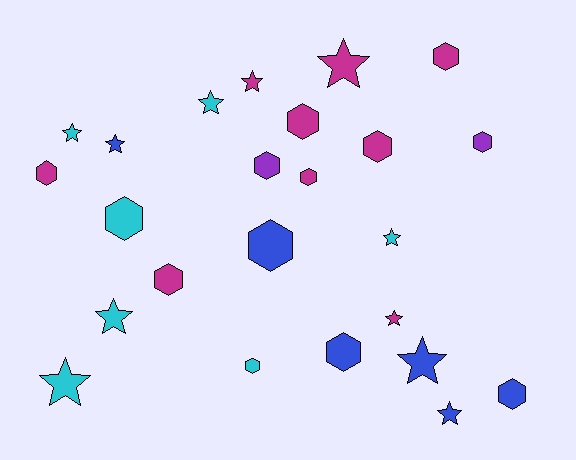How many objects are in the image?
There are 24 objects.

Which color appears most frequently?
Magenta, with 9 objects.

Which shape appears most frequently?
Hexagon, with 13 objects.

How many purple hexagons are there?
There are 2 purple hexagons.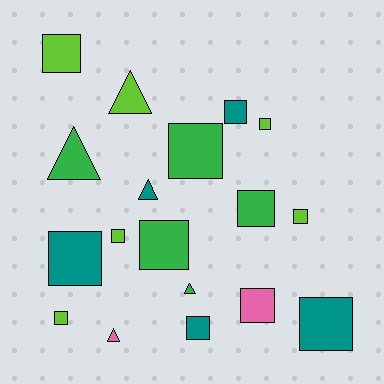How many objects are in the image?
There are 18 objects.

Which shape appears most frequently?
Square, with 13 objects.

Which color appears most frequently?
Lime, with 6 objects.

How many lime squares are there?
There are 5 lime squares.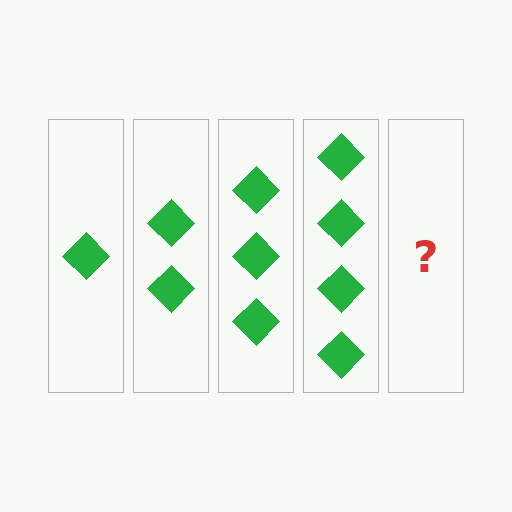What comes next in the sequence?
The next element should be 5 diamonds.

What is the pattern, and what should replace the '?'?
The pattern is that each step adds one more diamond. The '?' should be 5 diamonds.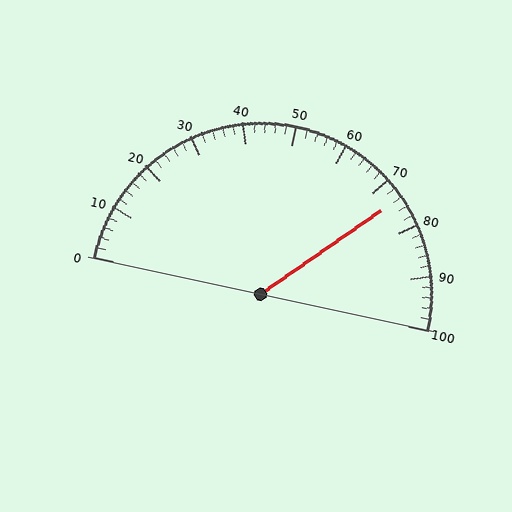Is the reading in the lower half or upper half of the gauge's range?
The reading is in the upper half of the range (0 to 100).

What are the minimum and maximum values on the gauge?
The gauge ranges from 0 to 100.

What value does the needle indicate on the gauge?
The needle indicates approximately 74.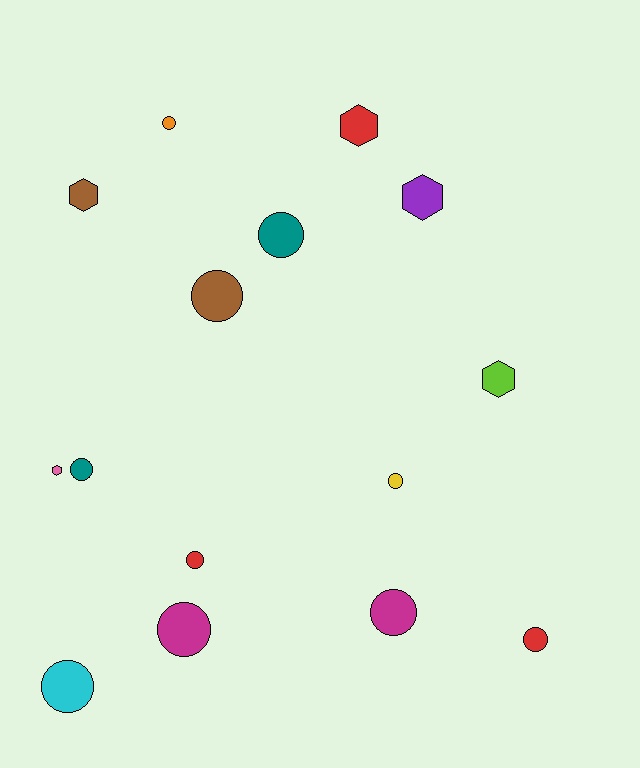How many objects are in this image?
There are 15 objects.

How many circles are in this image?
There are 10 circles.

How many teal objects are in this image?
There are 2 teal objects.